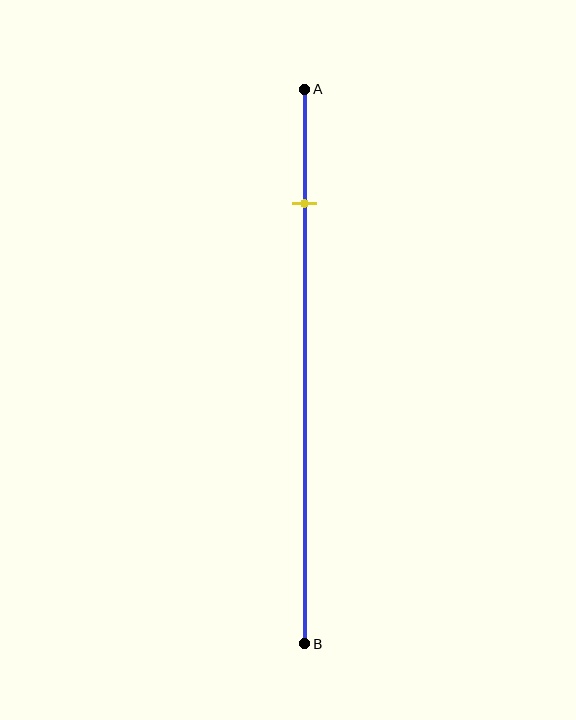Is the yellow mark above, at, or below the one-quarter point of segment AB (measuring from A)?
The yellow mark is above the one-quarter point of segment AB.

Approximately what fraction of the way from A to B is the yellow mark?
The yellow mark is approximately 20% of the way from A to B.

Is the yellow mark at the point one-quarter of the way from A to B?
No, the mark is at about 20% from A, not at the 25% one-quarter point.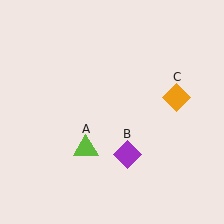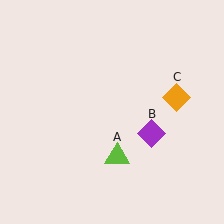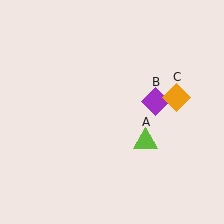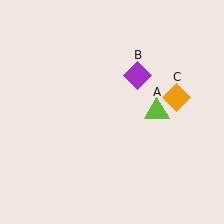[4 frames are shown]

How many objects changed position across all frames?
2 objects changed position: lime triangle (object A), purple diamond (object B).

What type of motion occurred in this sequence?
The lime triangle (object A), purple diamond (object B) rotated counterclockwise around the center of the scene.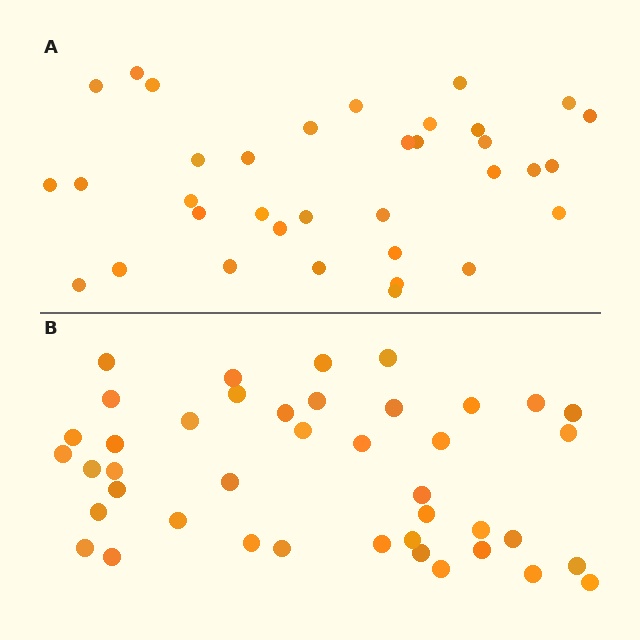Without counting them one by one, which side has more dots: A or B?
Region B (the bottom region) has more dots.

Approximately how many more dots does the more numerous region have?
Region B has roughly 8 or so more dots than region A.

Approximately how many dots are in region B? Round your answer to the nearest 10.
About 40 dots. (The exact count is 42, which rounds to 40.)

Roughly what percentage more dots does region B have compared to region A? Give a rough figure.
About 20% more.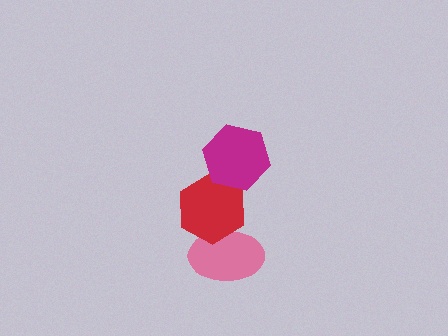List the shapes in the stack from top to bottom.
From top to bottom: the magenta hexagon, the red hexagon, the pink ellipse.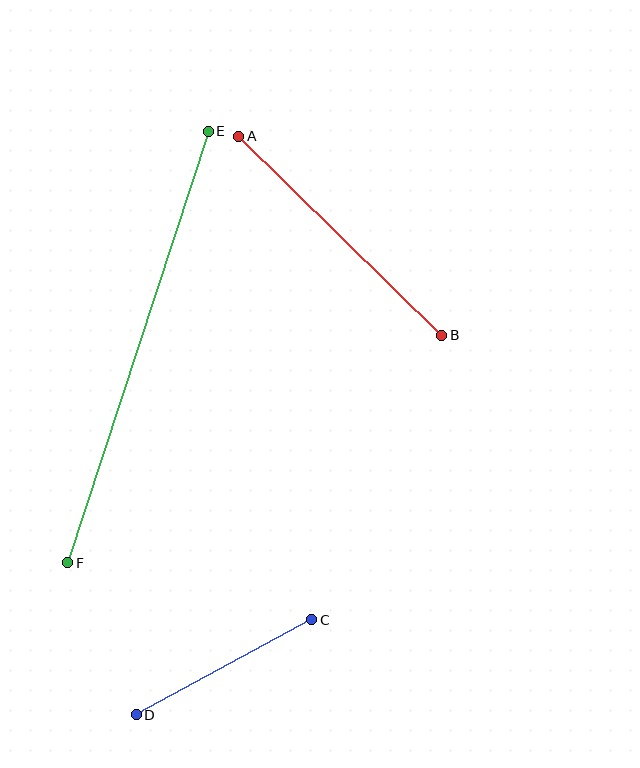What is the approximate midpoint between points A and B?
The midpoint is at approximately (340, 236) pixels.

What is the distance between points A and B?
The distance is approximately 284 pixels.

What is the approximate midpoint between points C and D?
The midpoint is at approximately (224, 667) pixels.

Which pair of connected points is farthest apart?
Points E and F are farthest apart.